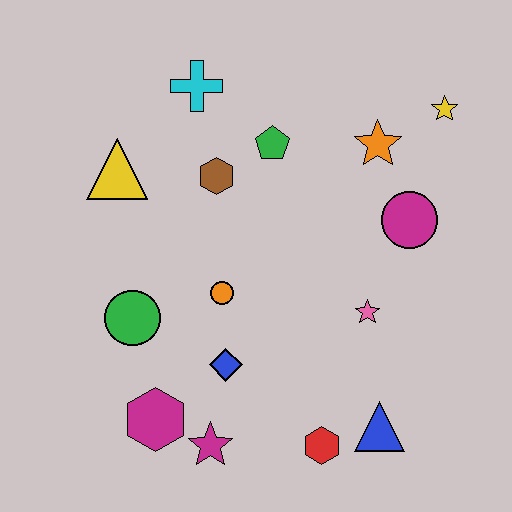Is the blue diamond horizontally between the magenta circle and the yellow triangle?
Yes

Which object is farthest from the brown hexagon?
The blue triangle is farthest from the brown hexagon.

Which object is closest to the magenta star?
The magenta hexagon is closest to the magenta star.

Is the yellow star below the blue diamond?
No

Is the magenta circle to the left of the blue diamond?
No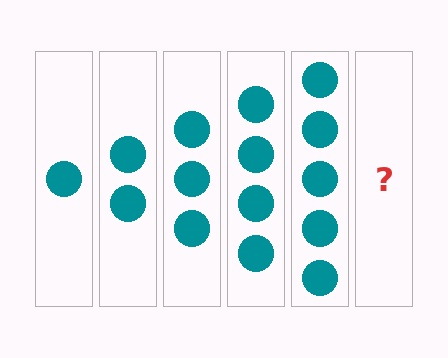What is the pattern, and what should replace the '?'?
The pattern is that each step adds one more circle. The '?' should be 6 circles.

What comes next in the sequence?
The next element should be 6 circles.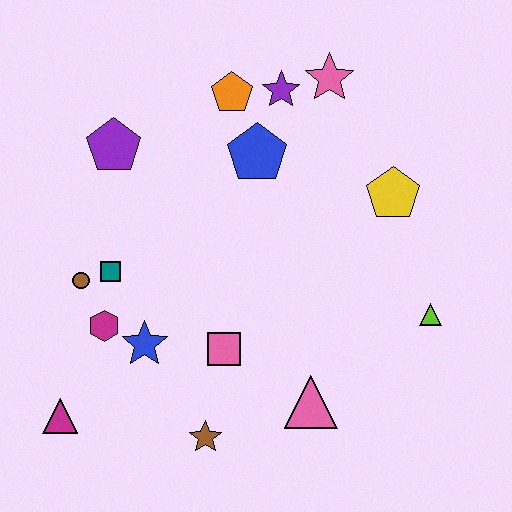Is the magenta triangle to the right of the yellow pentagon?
No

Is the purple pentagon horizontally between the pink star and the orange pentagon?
No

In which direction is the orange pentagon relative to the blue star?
The orange pentagon is above the blue star.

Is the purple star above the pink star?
No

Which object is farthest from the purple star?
The magenta triangle is farthest from the purple star.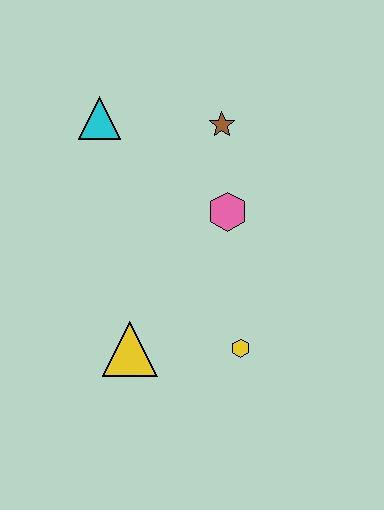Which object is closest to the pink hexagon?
The brown star is closest to the pink hexagon.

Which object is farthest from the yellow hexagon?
The cyan triangle is farthest from the yellow hexagon.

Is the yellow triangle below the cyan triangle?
Yes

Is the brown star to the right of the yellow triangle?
Yes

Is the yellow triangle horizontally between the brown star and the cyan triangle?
Yes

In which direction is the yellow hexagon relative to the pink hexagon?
The yellow hexagon is below the pink hexagon.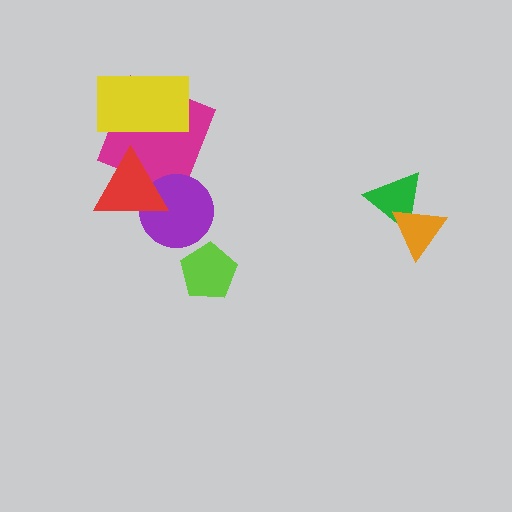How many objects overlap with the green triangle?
1 object overlaps with the green triangle.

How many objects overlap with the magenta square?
2 objects overlap with the magenta square.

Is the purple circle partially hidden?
Yes, it is partially covered by another shape.